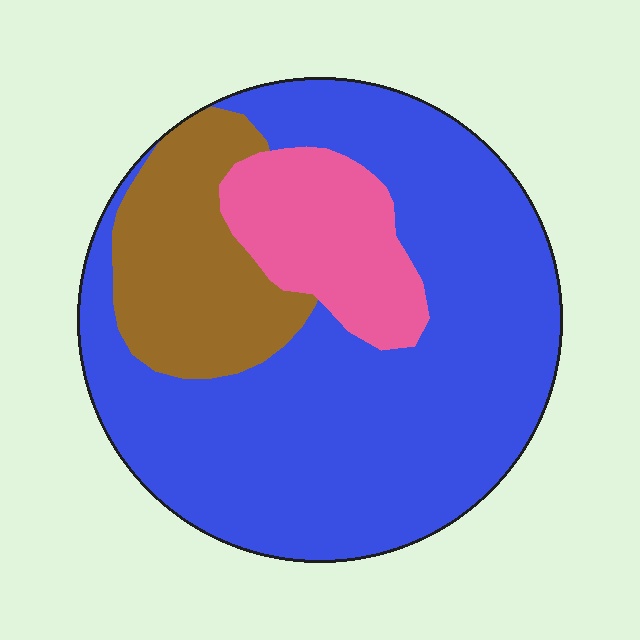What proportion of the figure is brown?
Brown covers about 20% of the figure.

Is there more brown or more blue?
Blue.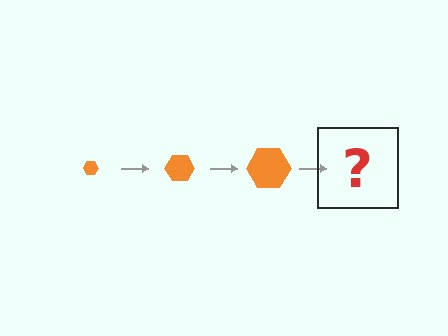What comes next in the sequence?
The next element should be an orange hexagon, larger than the previous one.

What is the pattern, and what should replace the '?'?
The pattern is that the hexagon gets progressively larger each step. The '?' should be an orange hexagon, larger than the previous one.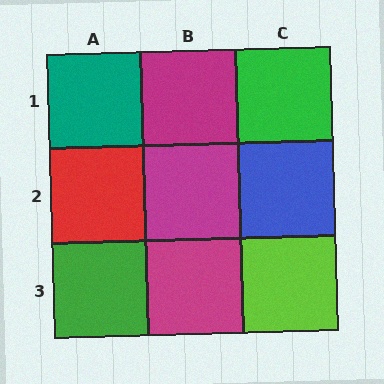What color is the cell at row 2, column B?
Magenta.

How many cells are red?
1 cell is red.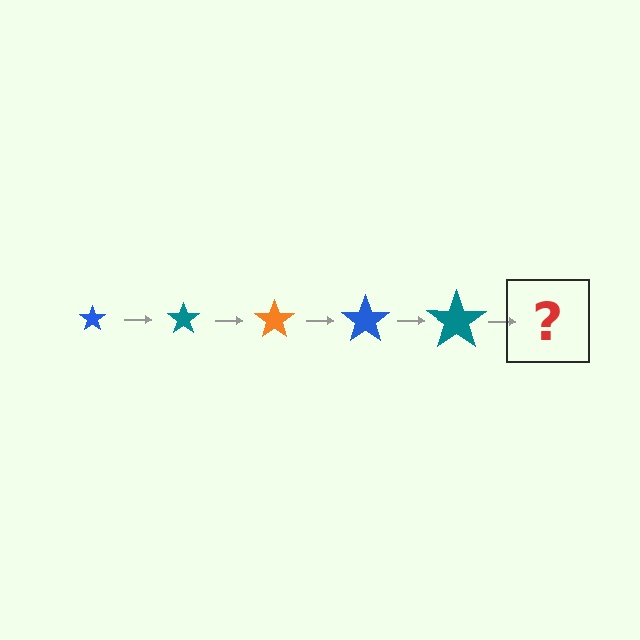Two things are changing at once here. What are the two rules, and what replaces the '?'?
The two rules are that the star grows larger each step and the color cycles through blue, teal, and orange. The '?' should be an orange star, larger than the previous one.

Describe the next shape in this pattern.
It should be an orange star, larger than the previous one.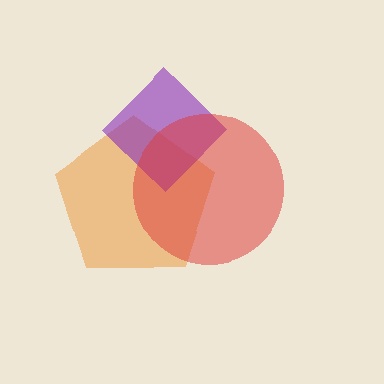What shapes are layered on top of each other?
The layered shapes are: an orange pentagon, a purple diamond, a red circle.